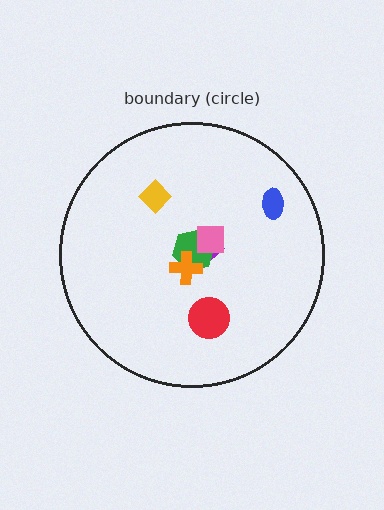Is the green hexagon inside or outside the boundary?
Inside.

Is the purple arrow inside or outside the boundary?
Inside.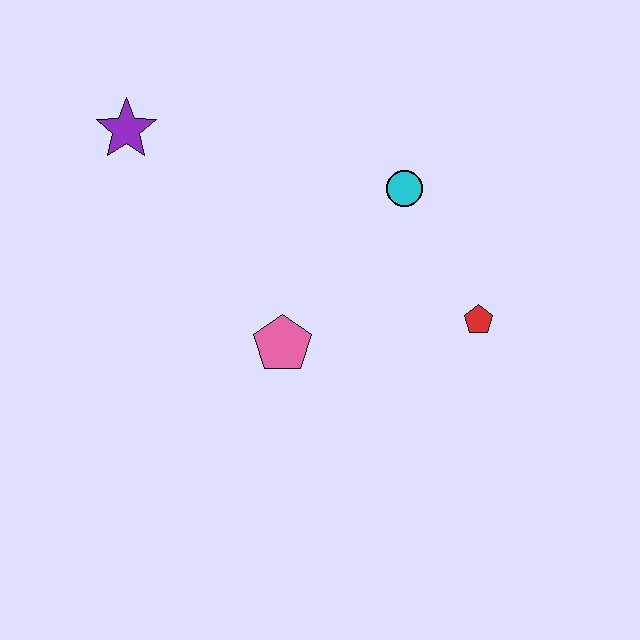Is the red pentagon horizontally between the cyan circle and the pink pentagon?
No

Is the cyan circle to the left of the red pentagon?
Yes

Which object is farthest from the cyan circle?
The purple star is farthest from the cyan circle.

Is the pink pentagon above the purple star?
No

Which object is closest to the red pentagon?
The cyan circle is closest to the red pentagon.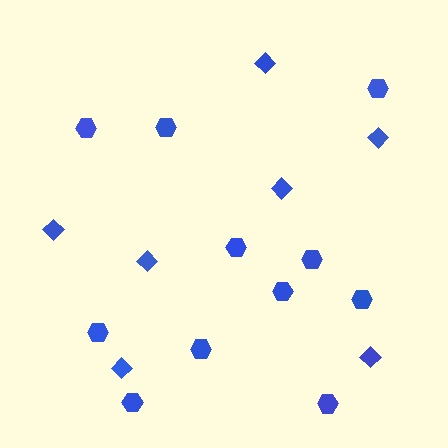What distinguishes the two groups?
There are 2 groups: one group of diamonds (7) and one group of hexagons (11).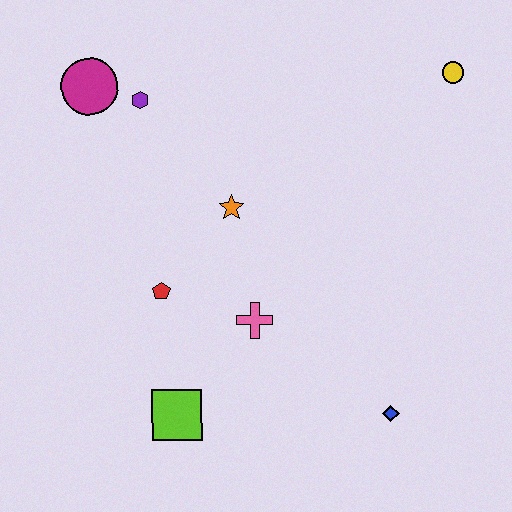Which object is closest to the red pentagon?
The pink cross is closest to the red pentagon.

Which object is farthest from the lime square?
The yellow circle is farthest from the lime square.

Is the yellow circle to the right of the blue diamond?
Yes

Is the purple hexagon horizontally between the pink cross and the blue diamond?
No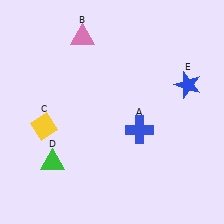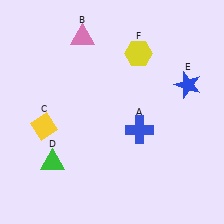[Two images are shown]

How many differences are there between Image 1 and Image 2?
There is 1 difference between the two images.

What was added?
A yellow hexagon (F) was added in Image 2.